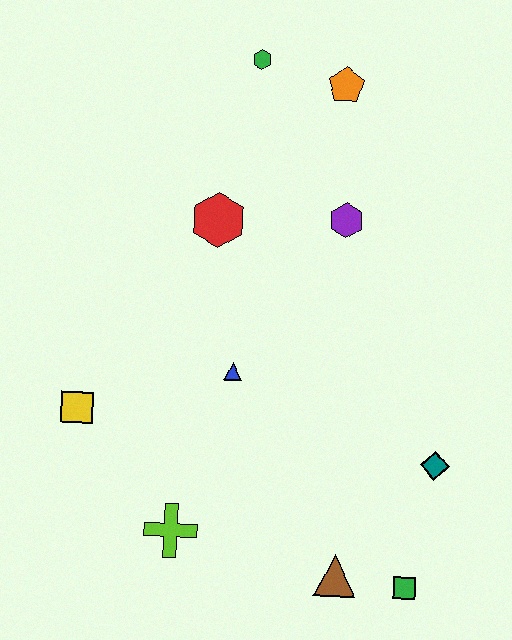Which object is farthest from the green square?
The green hexagon is farthest from the green square.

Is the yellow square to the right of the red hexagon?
No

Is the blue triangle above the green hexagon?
No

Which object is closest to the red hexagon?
The purple hexagon is closest to the red hexagon.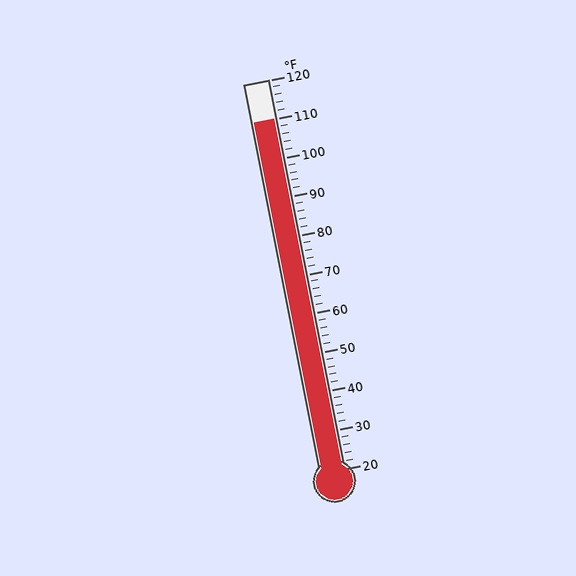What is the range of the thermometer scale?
The thermometer scale ranges from 20°F to 120°F.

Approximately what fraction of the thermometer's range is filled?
The thermometer is filled to approximately 90% of its range.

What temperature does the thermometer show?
The thermometer shows approximately 110°F.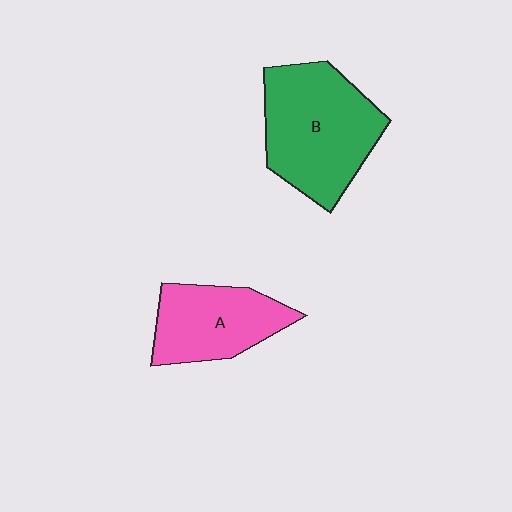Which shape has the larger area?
Shape B (green).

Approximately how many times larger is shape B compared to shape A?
Approximately 1.5 times.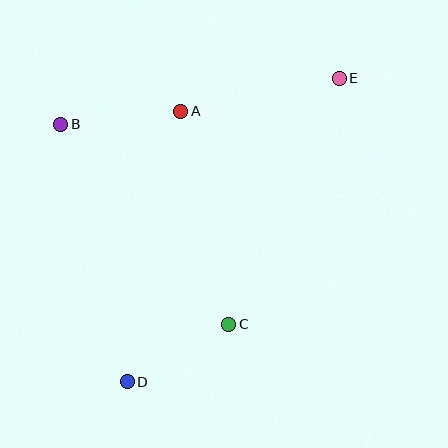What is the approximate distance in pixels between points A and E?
The distance between A and E is approximately 162 pixels.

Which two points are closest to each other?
Points C and D are closest to each other.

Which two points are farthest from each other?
Points D and E are farthest from each other.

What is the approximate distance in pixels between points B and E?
The distance between B and E is approximately 283 pixels.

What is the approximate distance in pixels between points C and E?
The distance between C and E is approximately 270 pixels.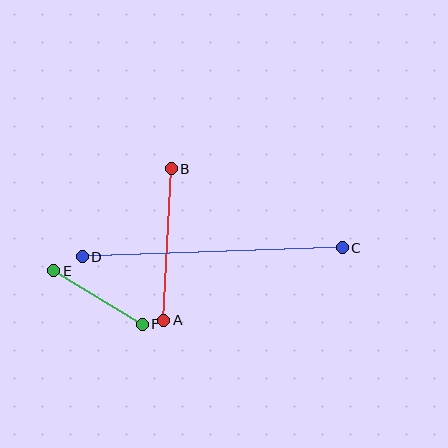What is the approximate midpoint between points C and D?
The midpoint is at approximately (212, 252) pixels.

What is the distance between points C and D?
The distance is approximately 260 pixels.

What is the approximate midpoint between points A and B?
The midpoint is at approximately (168, 245) pixels.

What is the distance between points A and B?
The distance is approximately 152 pixels.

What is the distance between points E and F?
The distance is approximately 104 pixels.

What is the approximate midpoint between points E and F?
The midpoint is at approximately (98, 298) pixels.